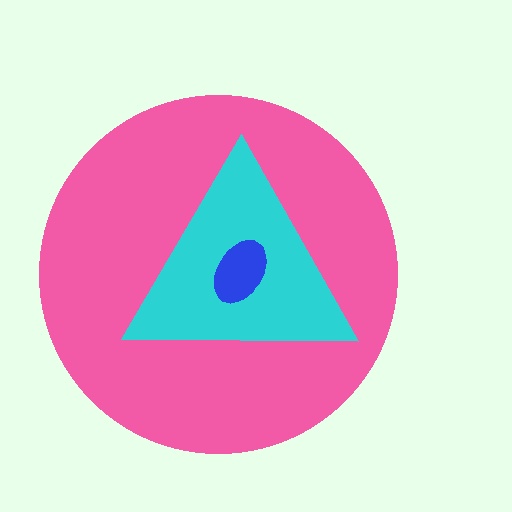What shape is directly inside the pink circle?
The cyan triangle.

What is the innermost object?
The blue ellipse.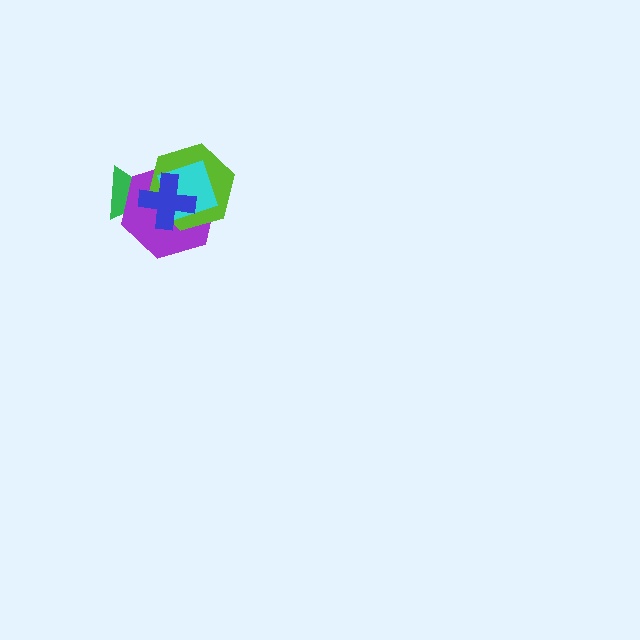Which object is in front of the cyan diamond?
The blue cross is in front of the cyan diamond.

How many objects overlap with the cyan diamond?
3 objects overlap with the cyan diamond.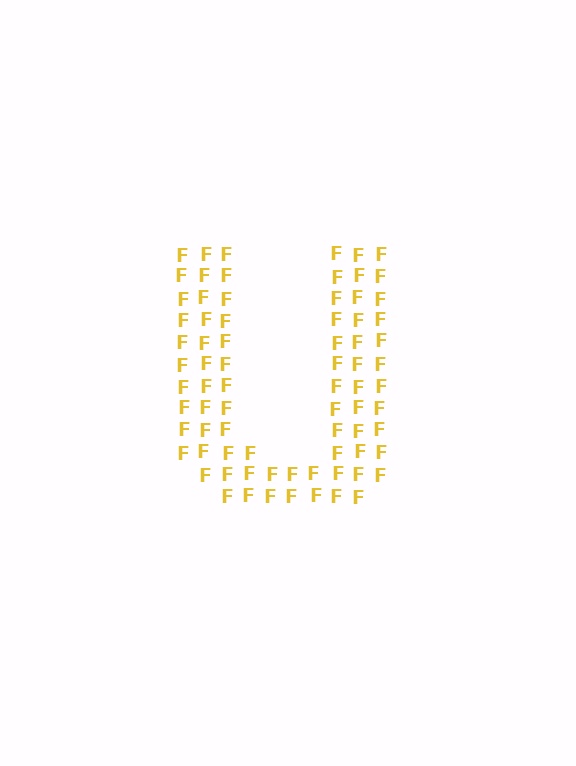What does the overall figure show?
The overall figure shows the letter U.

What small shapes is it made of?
It is made of small letter F's.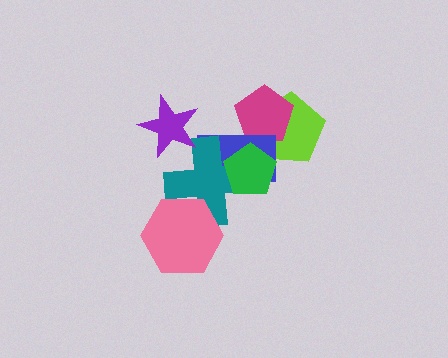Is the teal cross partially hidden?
Yes, it is partially covered by another shape.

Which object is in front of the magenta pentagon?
The blue rectangle is in front of the magenta pentagon.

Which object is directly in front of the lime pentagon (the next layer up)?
The magenta pentagon is directly in front of the lime pentagon.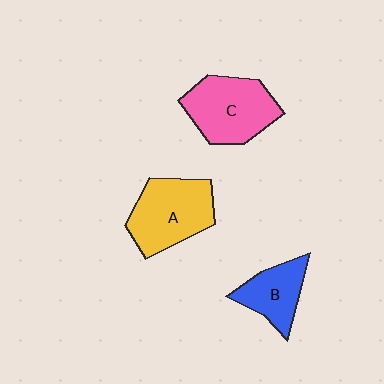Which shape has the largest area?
Shape A (yellow).